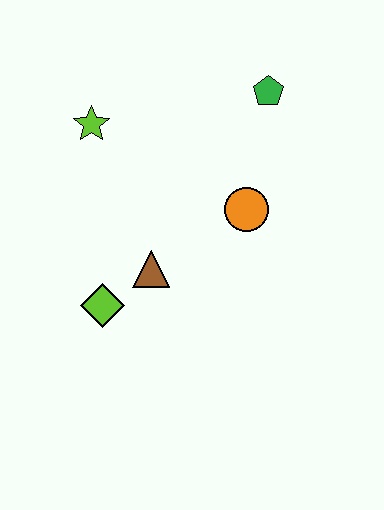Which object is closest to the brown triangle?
The lime diamond is closest to the brown triangle.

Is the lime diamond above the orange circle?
No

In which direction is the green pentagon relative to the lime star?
The green pentagon is to the right of the lime star.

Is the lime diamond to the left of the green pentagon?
Yes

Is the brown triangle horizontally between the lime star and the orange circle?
Yes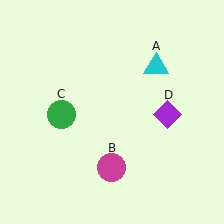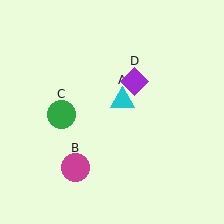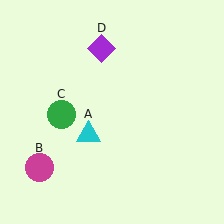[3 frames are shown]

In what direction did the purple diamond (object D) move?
The purple diamond (object D) moved up and to the left.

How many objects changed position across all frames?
3 objects changed position: cyan triangle (object A), magenta circle (object B), purple diamond (object D).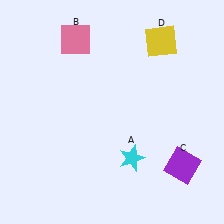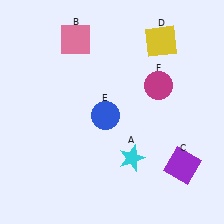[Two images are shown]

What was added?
A blue circle (E), a magenta circle (F) were added in Image 2.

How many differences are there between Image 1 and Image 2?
There are 2 differences between the two images.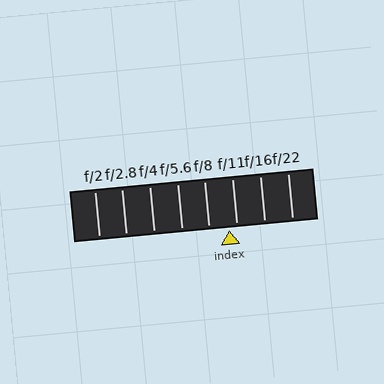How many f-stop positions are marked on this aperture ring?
There are 8 f-stop positions marked.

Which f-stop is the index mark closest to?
The index mark is closest to f/11.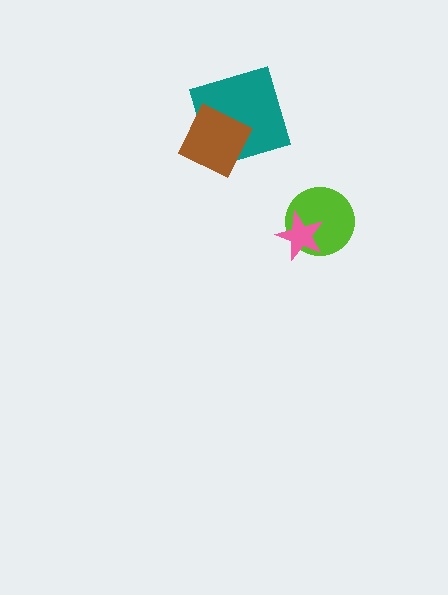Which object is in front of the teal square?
The brown diamond is in front of the teal square.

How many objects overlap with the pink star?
1 object overlaps with the pink star.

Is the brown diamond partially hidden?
No, no other shape covers it.